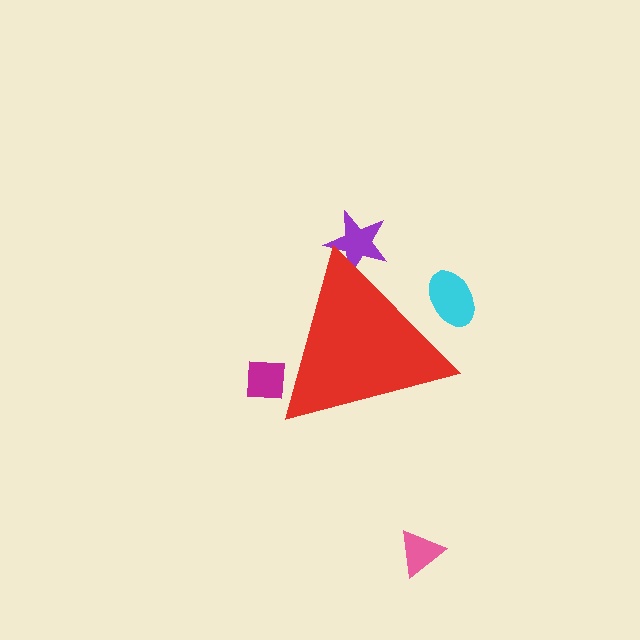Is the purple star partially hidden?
Yes, the purple star is partially hidden behind the red triangle.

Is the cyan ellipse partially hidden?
Yes, the cyan ellipse is partially hidden behind the red triangle.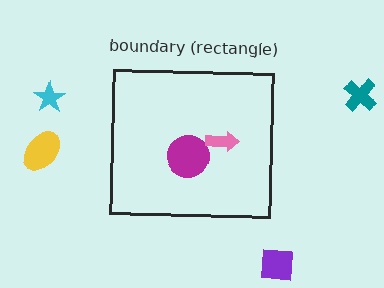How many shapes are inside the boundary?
2 inside, 4 outside.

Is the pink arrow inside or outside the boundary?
Inside.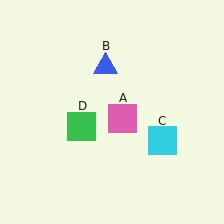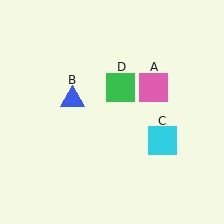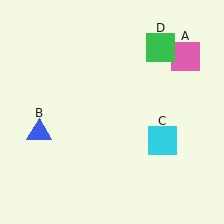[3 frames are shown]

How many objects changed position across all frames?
3 objects changed position: pink square (object A), blue triangle (object B), green square (object D).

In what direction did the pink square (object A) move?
The pink square (object A) moved up and to the right.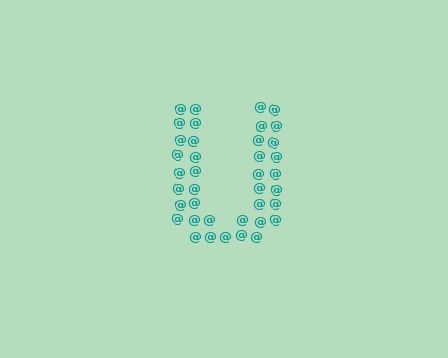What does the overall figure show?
The overall figure shows the letter U.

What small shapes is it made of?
It is made of small at signs.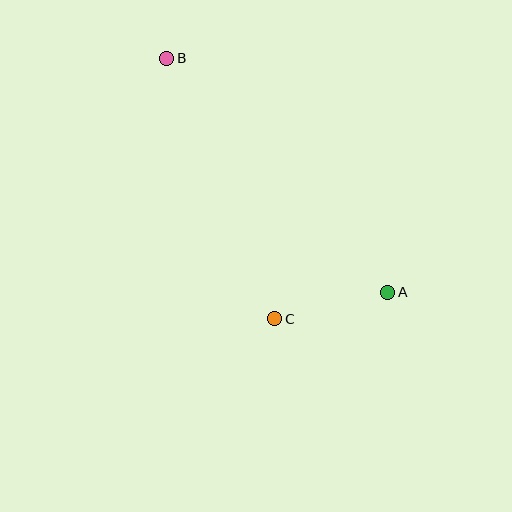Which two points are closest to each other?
Points A and C are closest to each other.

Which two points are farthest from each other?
Points A and B are farthest from each other.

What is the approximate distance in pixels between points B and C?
The distance between B and C is approximately 282 pixels.